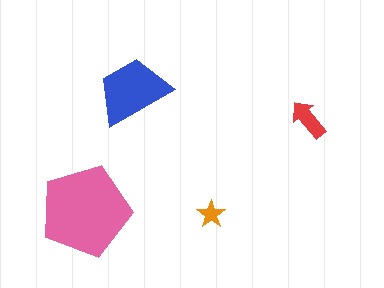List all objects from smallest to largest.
The orange star, the red arrow, the blue trapezoid, the pink pentagon.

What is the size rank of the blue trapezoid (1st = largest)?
2nd.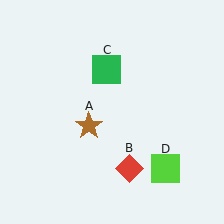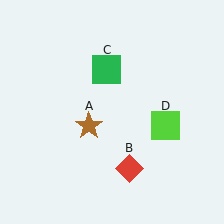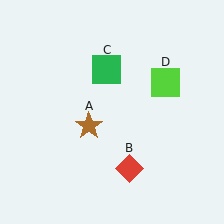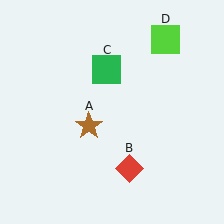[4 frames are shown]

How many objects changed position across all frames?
1 object changed position: lime square (object D).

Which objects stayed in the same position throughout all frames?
Brown star (object A) and red diamond (object B) and green square (object C) remained stationary.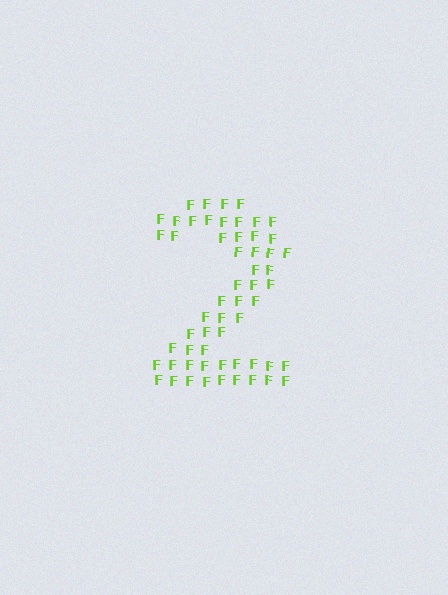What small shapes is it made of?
It is made of small letter F's.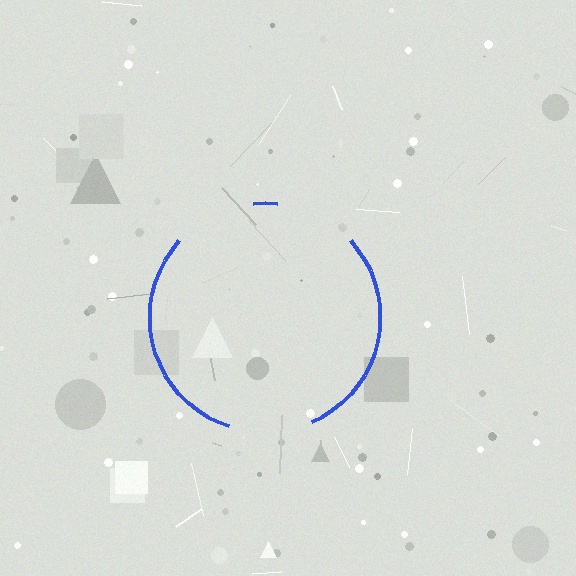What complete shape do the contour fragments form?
The contour fragments form a circle.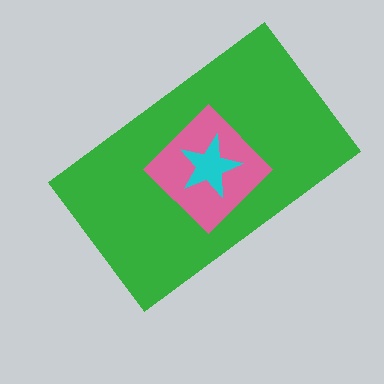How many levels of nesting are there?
3.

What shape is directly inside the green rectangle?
The pink diamond.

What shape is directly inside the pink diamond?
The cyan star.